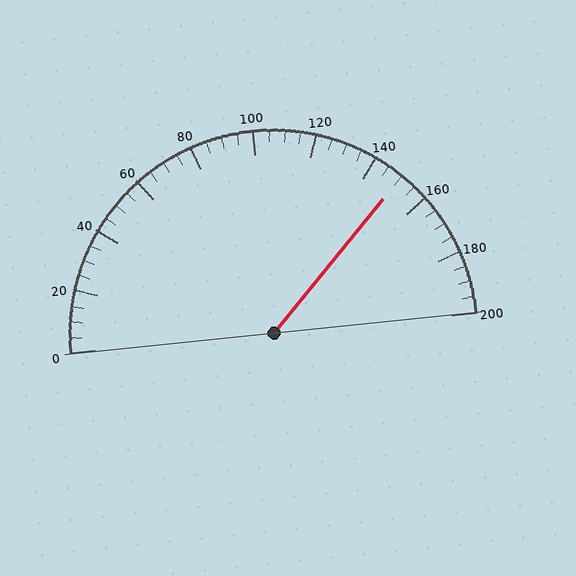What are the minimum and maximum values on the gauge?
The gauge ranges from 0 to 200.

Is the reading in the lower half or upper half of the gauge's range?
The reading is in the upper half of the range (0 to 200).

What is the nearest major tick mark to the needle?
The nearest major tick mark is 160.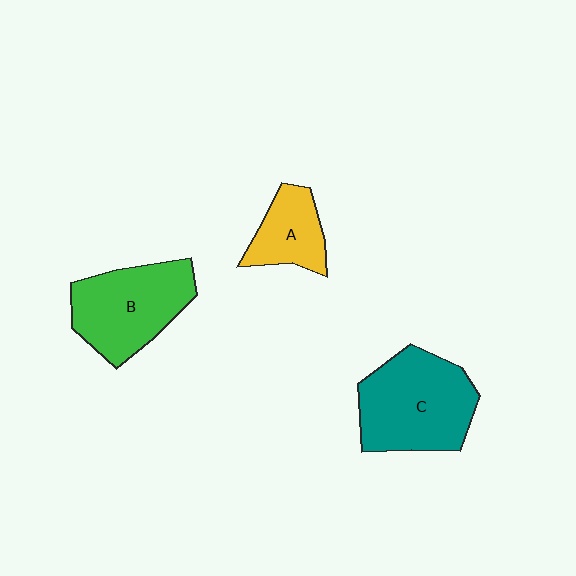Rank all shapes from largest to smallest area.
From largest to smallest: C (teal), B (green), A (yellow).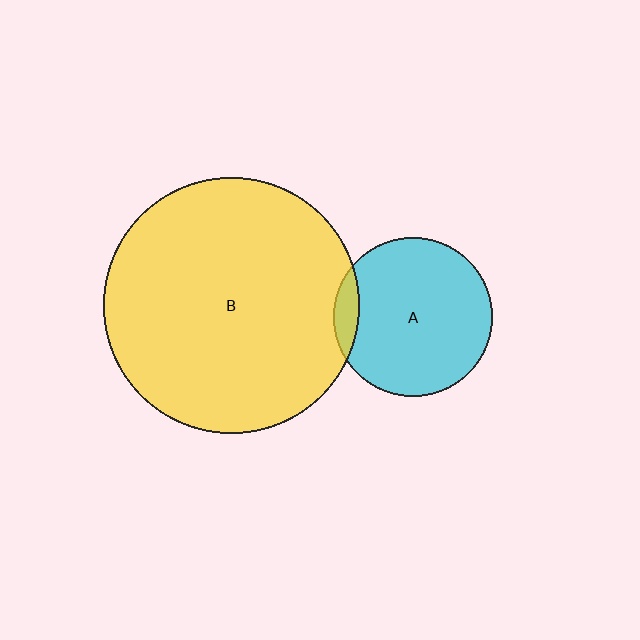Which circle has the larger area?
Circle B (yellow).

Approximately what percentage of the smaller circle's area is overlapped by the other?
Approximately 10%.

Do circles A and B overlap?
Yes.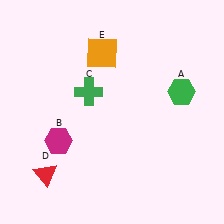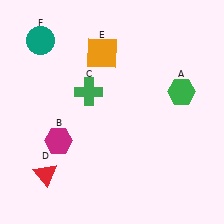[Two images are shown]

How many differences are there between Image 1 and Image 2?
There is 1 difference between the two images.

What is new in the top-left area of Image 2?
A teal circle (F) was added in the top-left area of Image 2.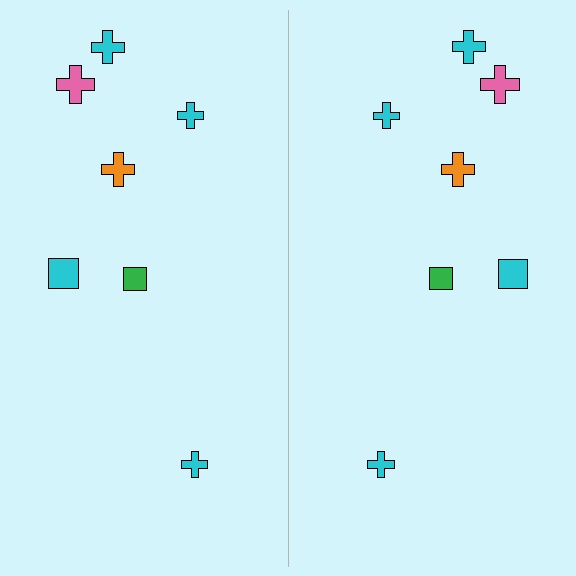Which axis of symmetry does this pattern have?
The pattern has a vertical axis of symmetry running through the center of the image.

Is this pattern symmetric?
Yes, this pattern has bilateral (reflection) symmetry.